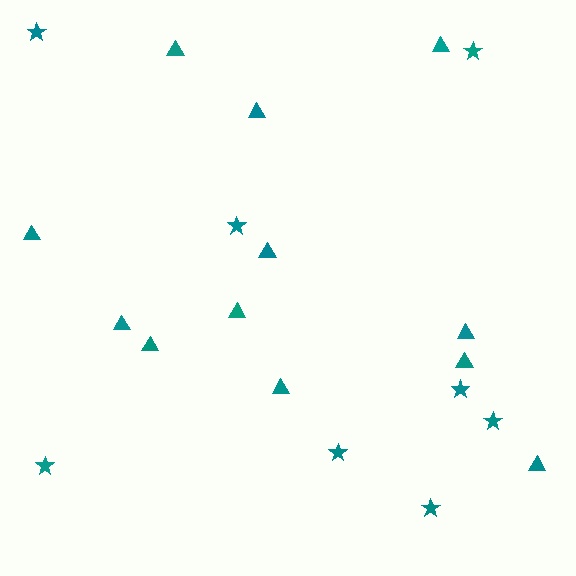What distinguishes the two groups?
There are 2 groups: one group of stars (8) and one group of triangles (12).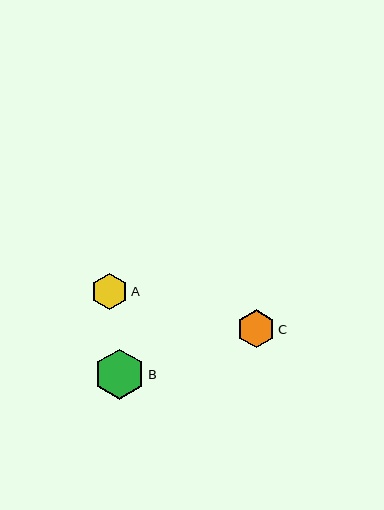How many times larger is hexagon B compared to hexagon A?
Hexagon B is approximately 1.4 times the size of hexagon A.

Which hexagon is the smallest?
Hexagon A is the smallest with a size of approximately 36 pixels.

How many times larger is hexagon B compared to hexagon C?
Hexagon B is approximately 1.3 times the size of hexagon C.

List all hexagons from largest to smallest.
From largest to smallest: B, C, A.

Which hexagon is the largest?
Hexagon B is the largest with a size of approximately 50 pixels.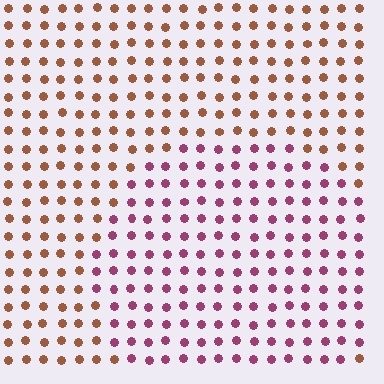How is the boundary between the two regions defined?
The boundary is defined purely by a slight shift in hue (about 52 degrees). Spacing, size, and orientation are identical on both sides.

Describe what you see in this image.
The image is filled with small brown elements in a uniform arrangement. A circle-shaped region is visible where the elements are tinted to a slightly different hue, forming a subtle color boundary.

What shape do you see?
I see a circle.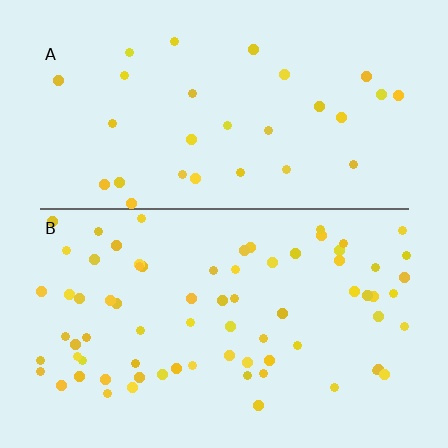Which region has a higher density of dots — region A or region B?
B (the bottom).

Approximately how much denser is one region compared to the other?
Approximately 2.5× — region B over region A.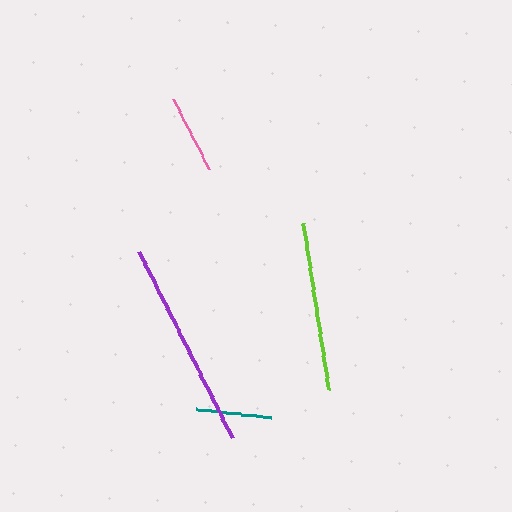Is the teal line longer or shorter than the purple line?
The purple line is longer than the teal line.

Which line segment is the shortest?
The teal line is the shortest at approximately 75 pixels.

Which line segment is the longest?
The purple line is the longest at approximately 209 pixels.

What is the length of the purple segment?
The purple segment is approximately 209 pixels long.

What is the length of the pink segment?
The pink segment is approximately 78 pixels long.